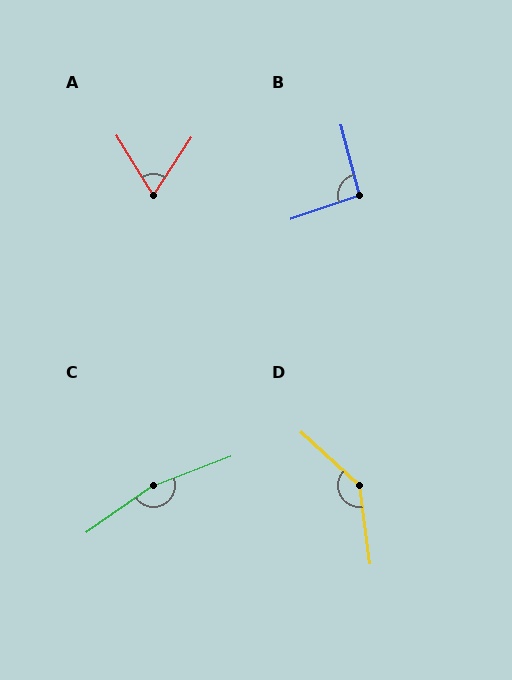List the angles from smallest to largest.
A (65°), B (94°), D (140°), C (166°).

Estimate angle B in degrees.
Approximately 94 degrees.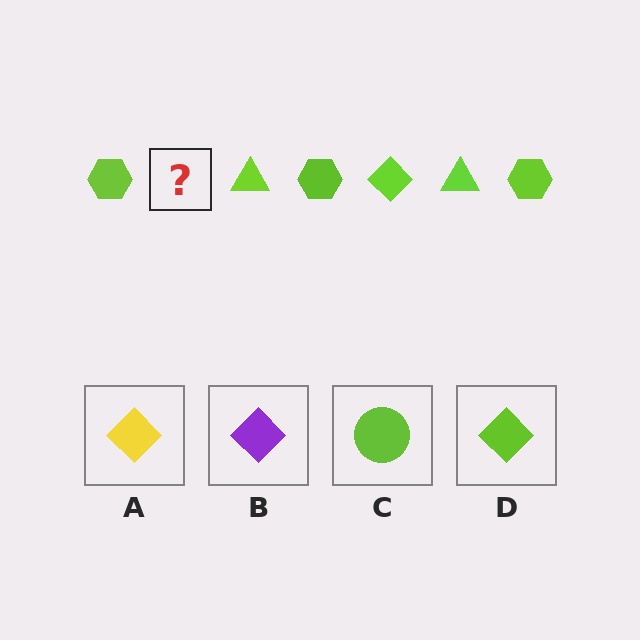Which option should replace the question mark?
Option D.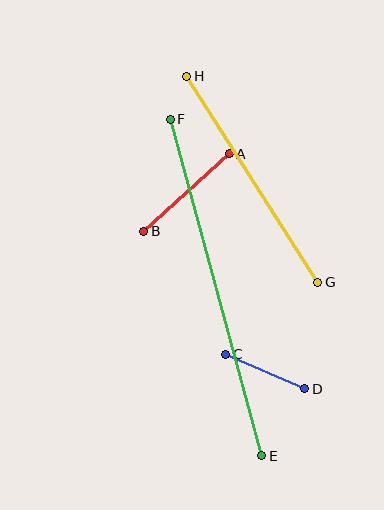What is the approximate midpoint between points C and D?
The midpoint is at approximately (265, 372) pixels.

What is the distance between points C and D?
The distance is approximately 86 pixels.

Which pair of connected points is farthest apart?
Points E and F are farthest apart.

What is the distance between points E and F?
The distance is approximately 349 pixels.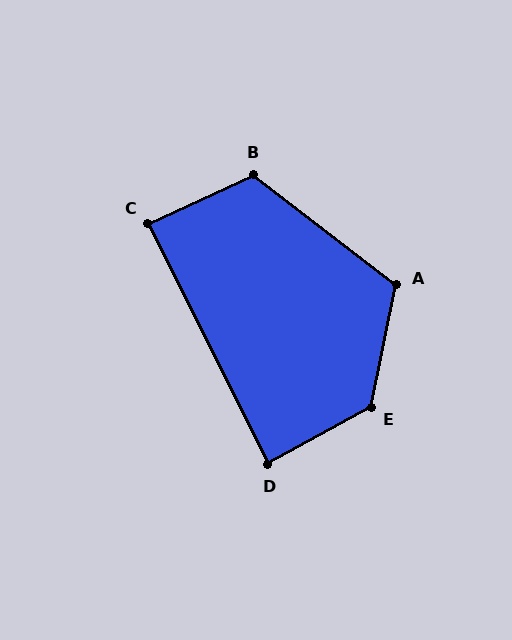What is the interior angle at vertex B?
Approximately 118 degrees (obtuse).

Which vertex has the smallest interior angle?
D, at approximately 88 degrees.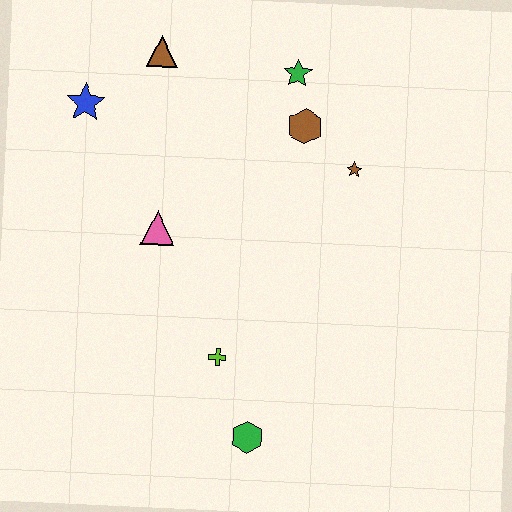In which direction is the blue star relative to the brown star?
The blue star is to the left of the brown star.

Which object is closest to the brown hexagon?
The green star is closest to the brown hexagon.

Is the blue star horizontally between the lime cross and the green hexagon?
No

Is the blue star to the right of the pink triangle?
No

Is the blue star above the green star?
No